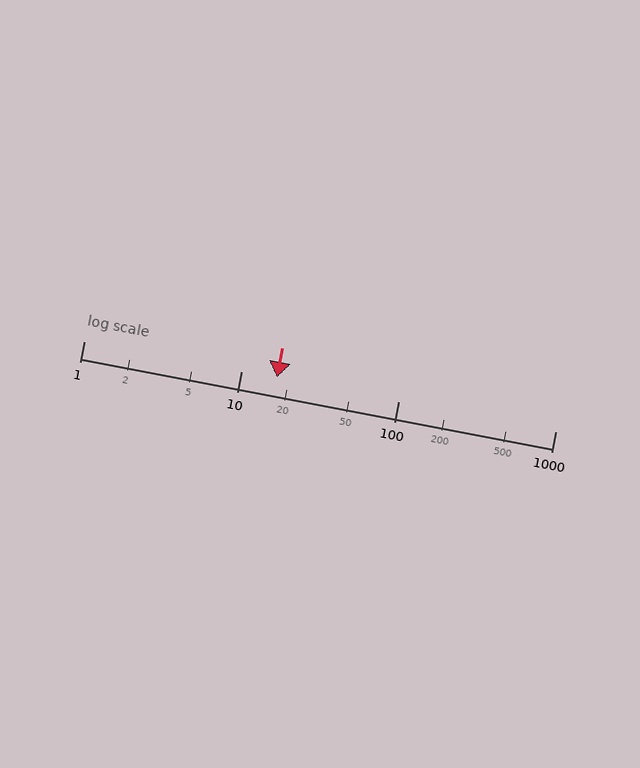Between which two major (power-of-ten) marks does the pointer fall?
The pointer is between 10 and 100.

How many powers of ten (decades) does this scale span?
The scale spans 3 decades, from 1 to 1000.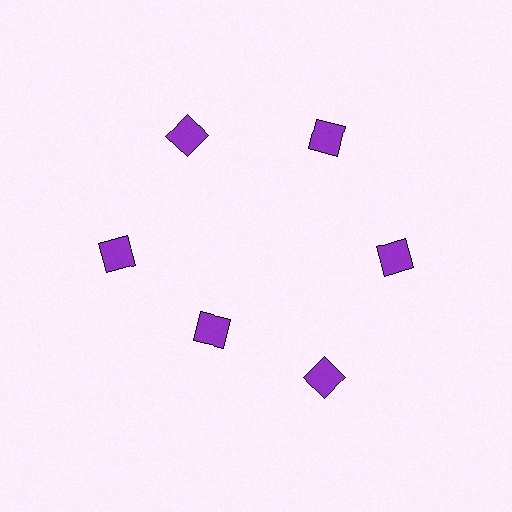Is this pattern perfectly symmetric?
No. The 6 purple diamonds are arranged in a ring, but one element near the 7 o'clock position is pulled inward toward the center, breaking the 6-fold rotational symmetry.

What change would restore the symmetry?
The symmetry would be restored by moving it outward, back onto the ring so that all 6 diamonds sit at equal angles and equal distance from the center.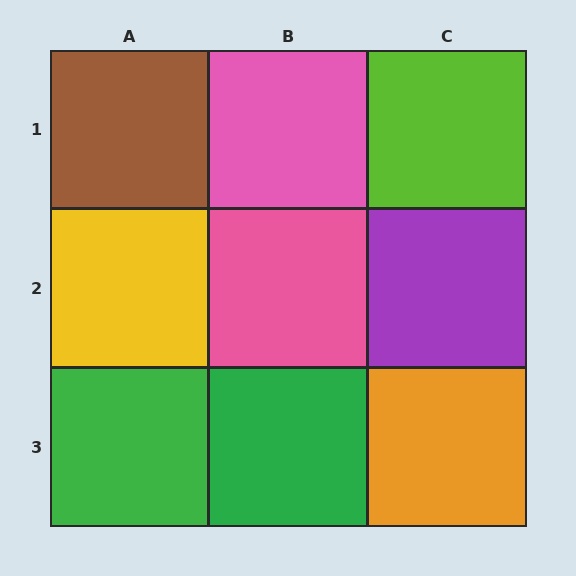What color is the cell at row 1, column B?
Pink.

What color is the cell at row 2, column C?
Purple.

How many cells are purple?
1 cell is purple.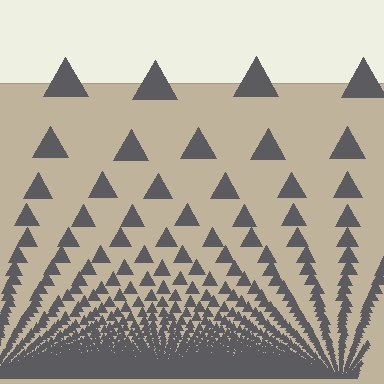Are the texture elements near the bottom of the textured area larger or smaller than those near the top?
Smaller. The gradient is inverted — elements near the bottom are smaller and denser.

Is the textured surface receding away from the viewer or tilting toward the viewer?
The surface appears to tilt toward the viewer. Texture elements get larger and sparser toward the top.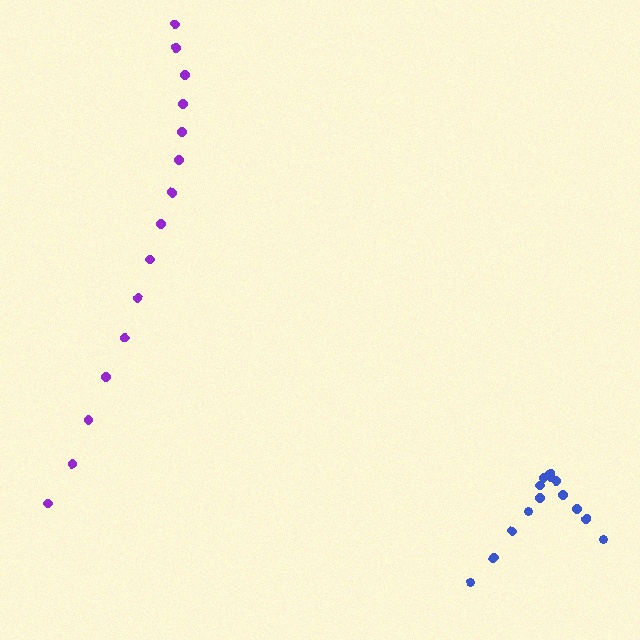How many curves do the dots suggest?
There are 2 distinct paths.